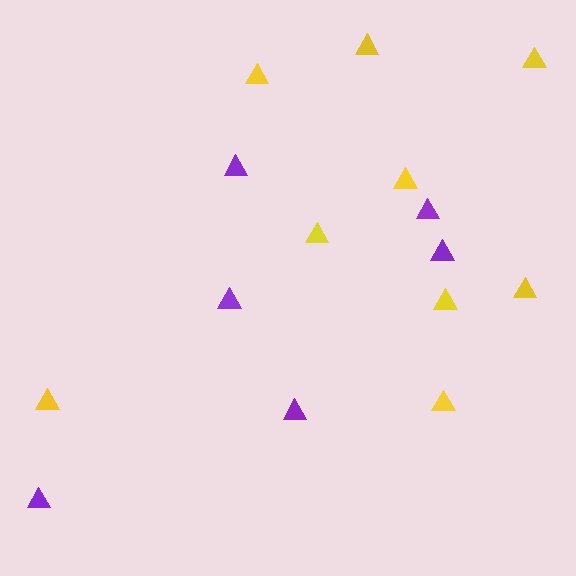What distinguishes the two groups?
There are 2 groups: one group of yellow triangles (9) and one group of purple triangles (6).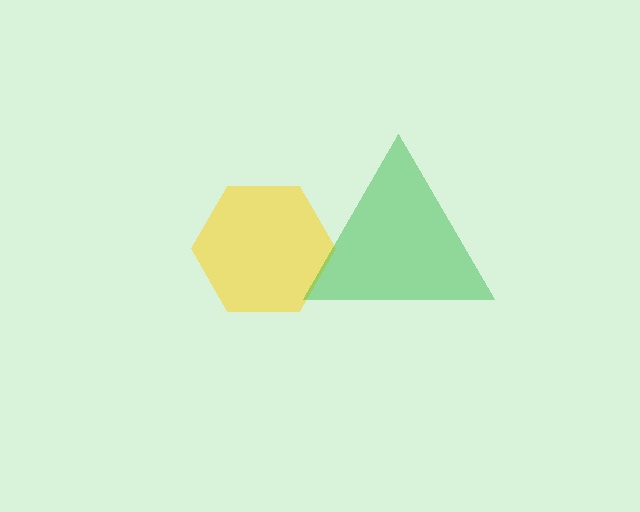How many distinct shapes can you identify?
There are 2 distinct shapes: a yellow hexagon, a green triangle.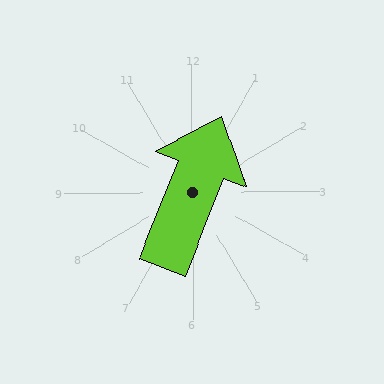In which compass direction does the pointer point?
North.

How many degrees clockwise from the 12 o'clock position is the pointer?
Approximately 22 degrees.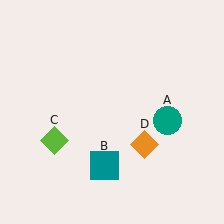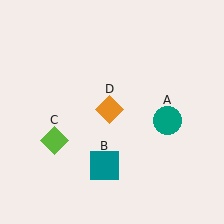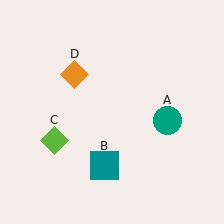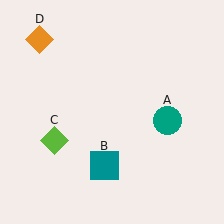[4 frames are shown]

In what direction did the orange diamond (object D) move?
The orange diamond (object D) moved up and to the left.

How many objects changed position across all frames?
1 object changed position: orange diamond (object D).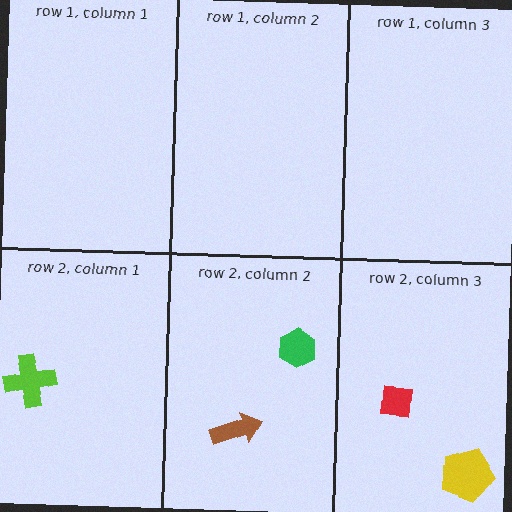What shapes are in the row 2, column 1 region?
The lime cross.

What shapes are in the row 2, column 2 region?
The green hexagon, the brown arrow.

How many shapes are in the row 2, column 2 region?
2.